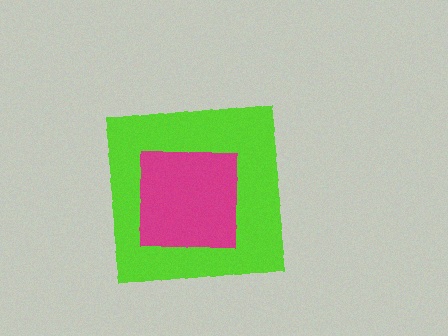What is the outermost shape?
The lime square.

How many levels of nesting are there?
2.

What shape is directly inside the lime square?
The magenta square.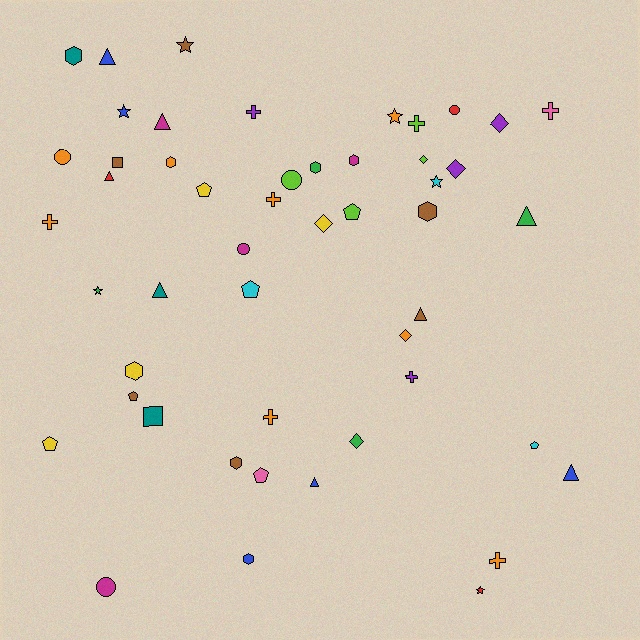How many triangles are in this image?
There are 8 triangles.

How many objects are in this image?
There are 50 objects.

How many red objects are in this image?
There are 3 red objects.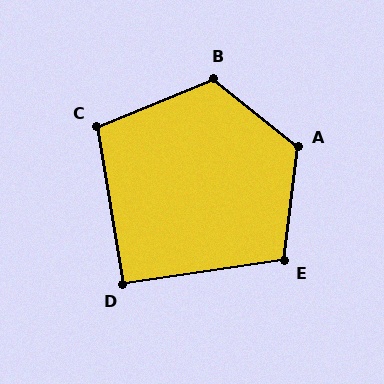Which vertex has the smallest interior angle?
D, at approximately 91 degrees.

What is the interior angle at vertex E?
Approximately 105 degrees (obtuse).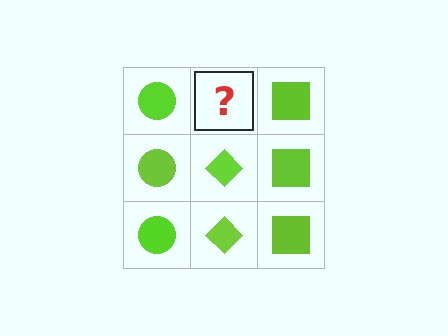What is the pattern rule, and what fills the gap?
The rule is that each column has a consistent shape. The gap should be filled with a lime diamond.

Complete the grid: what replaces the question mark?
The question mark should be replaced with a lime diamond.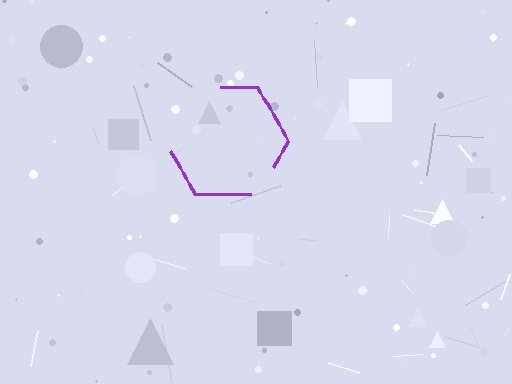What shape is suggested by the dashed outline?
The dashed outline suggests a hexagon.